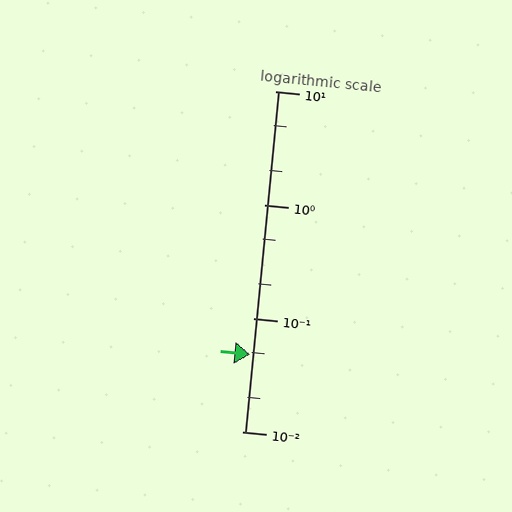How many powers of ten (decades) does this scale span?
The scale spans 3 decades, from 0.01 to 10.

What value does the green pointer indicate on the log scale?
The pointer indicates approximately 0.048.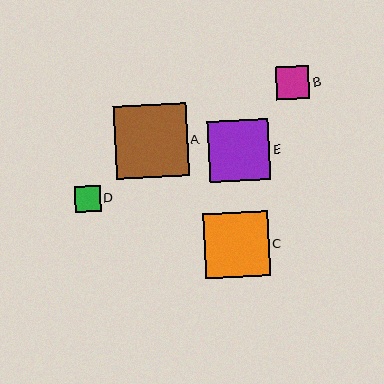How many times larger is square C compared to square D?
Square C is approximately 2.5 times the size of square D.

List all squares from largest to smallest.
From largest to smallest: A, C, E, B, D.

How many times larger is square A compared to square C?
Square A is approximately 1.1 times the size of square C.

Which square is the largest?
Square A is the largest with a size of approximately 73 pixels.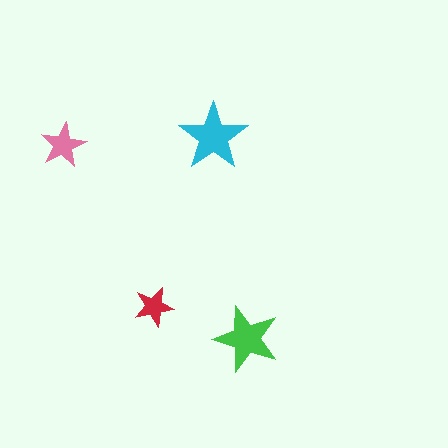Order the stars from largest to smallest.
the cyan one, the green one, the pink one, the red one.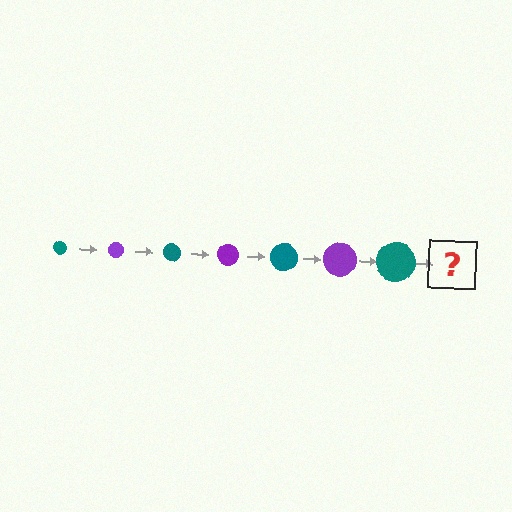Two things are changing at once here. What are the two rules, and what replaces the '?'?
The two rules are that the circle grows larger each step and the color cycles through teal and purple. The '?' should be a purple circle, larger than the previous one.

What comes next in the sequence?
The next element should be a purple circle, larger than the previous one.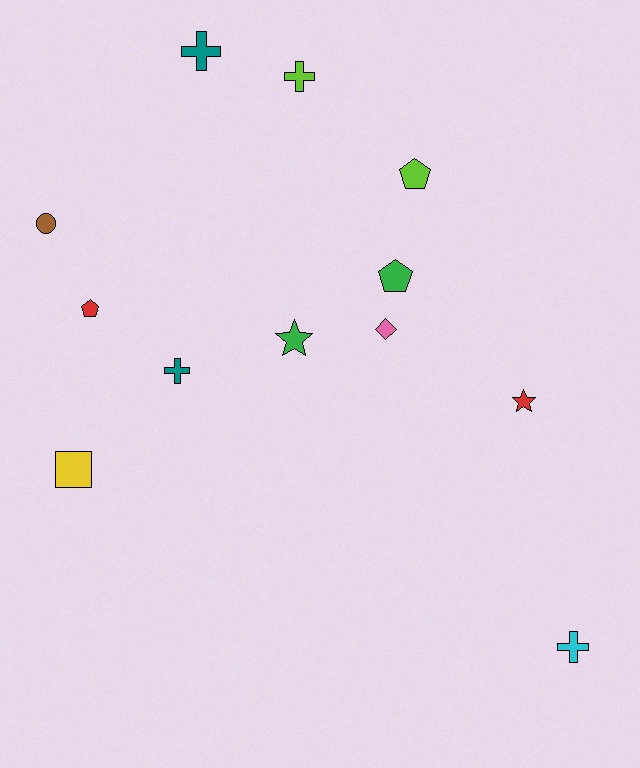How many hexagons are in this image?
There are no hexagons.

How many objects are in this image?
There are 12 objects.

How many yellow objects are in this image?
There is 1 yellow object.